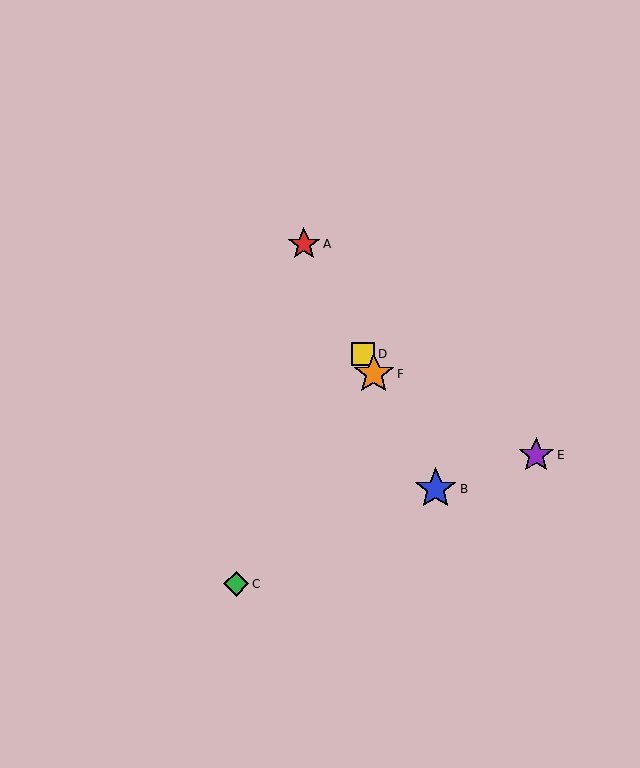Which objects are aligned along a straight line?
Objects A, B, D, F are aligned along a straight line.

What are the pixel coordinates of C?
Object C is at (236, 584).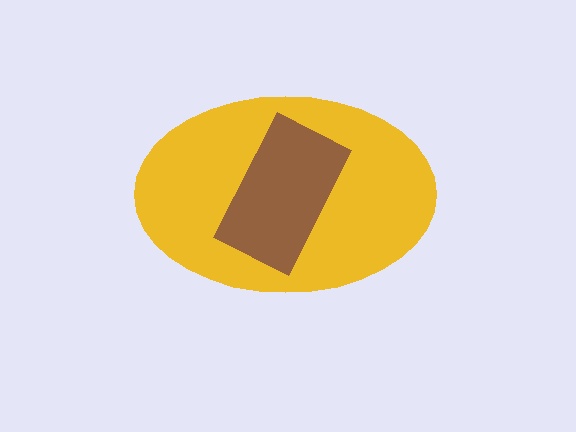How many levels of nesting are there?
2.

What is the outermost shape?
The yellow ellipse.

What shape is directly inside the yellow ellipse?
The brown rectangle.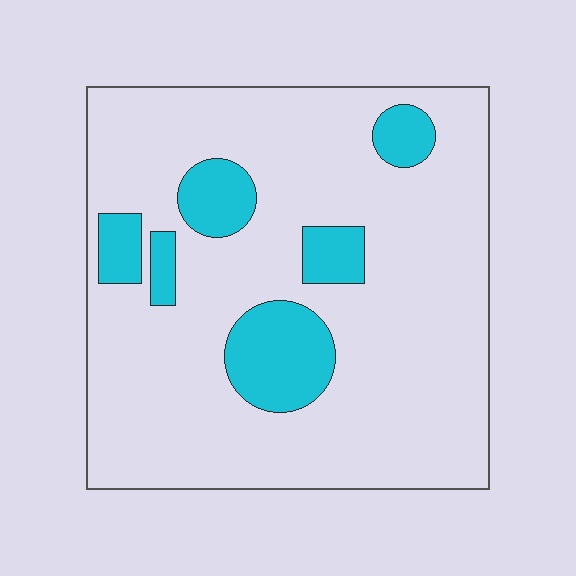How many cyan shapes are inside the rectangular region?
6.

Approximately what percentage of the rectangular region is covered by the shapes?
Approximately 15%.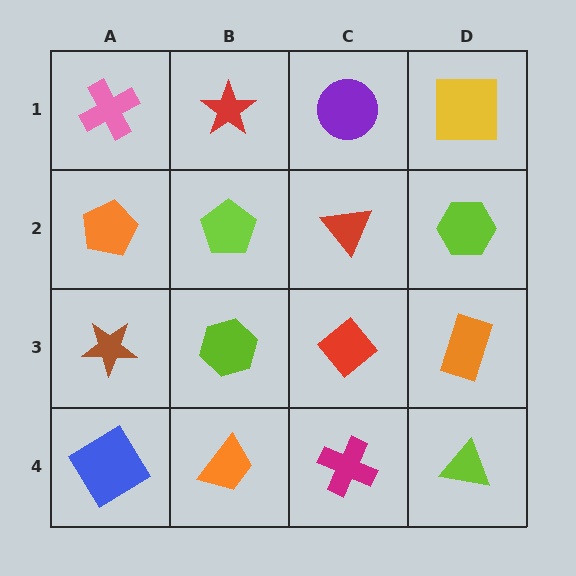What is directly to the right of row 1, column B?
A purple circle.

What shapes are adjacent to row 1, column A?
An orange pentagon (row 2, column A), a red star (row 1, column B).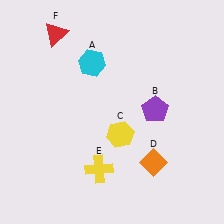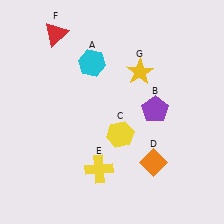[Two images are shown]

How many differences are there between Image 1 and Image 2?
There is 1 difference between the two images.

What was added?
A yellow star (G) was added in Image 2.